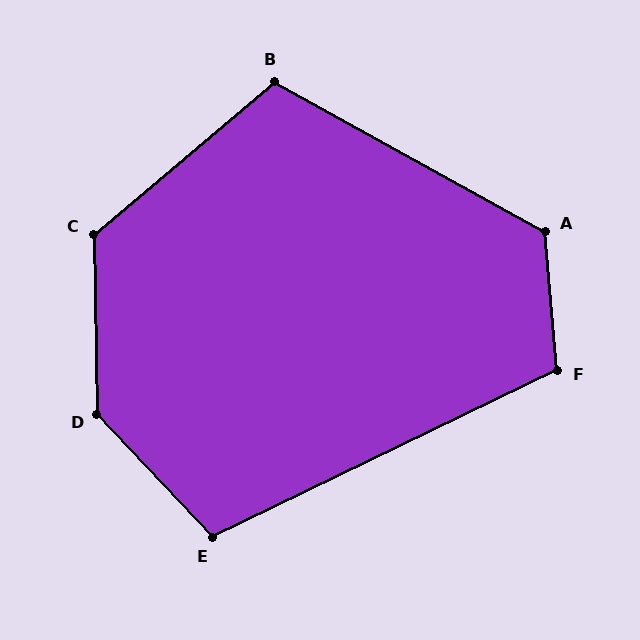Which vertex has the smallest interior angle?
E, at approximately 107 degrees.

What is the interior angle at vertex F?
Approximately 111 degrees (obtuse).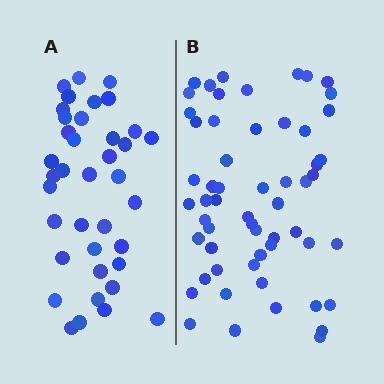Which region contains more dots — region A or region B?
Region B (the right region) has more dots.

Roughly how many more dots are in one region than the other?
Region B has approximately 20 more dots than region A.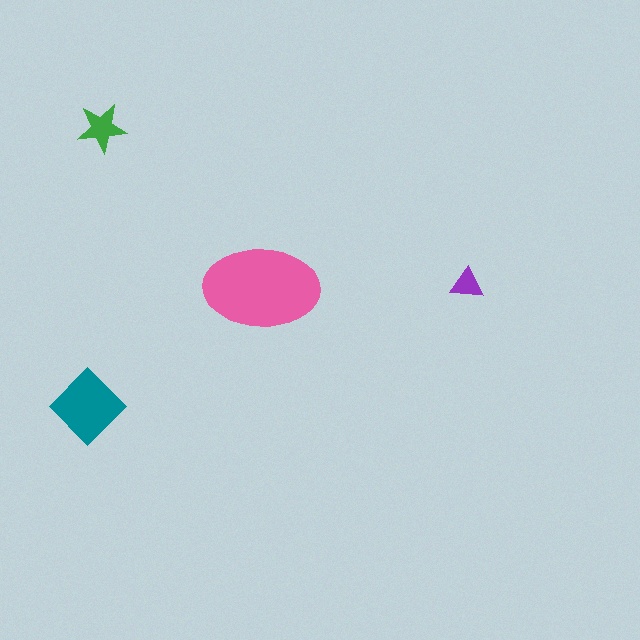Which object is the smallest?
The purple triangle.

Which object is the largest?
The pink ellipse.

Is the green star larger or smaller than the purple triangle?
Larger.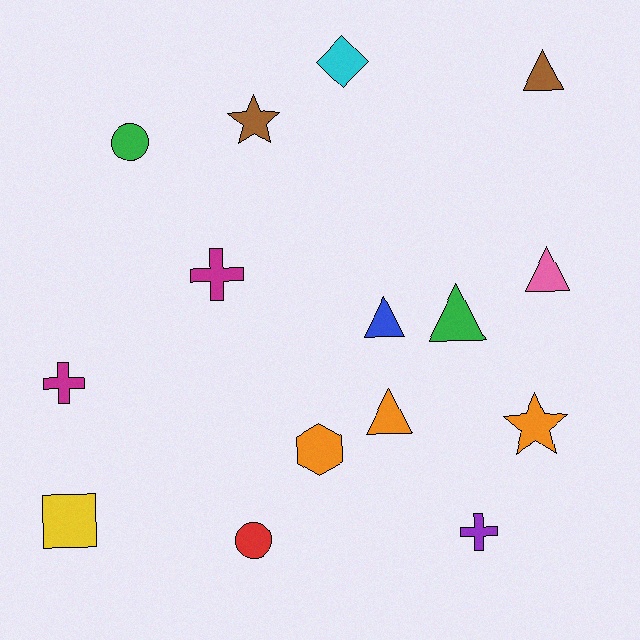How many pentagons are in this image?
There are no pentagons.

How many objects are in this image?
There are 15 objects.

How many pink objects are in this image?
There is 1 pink object.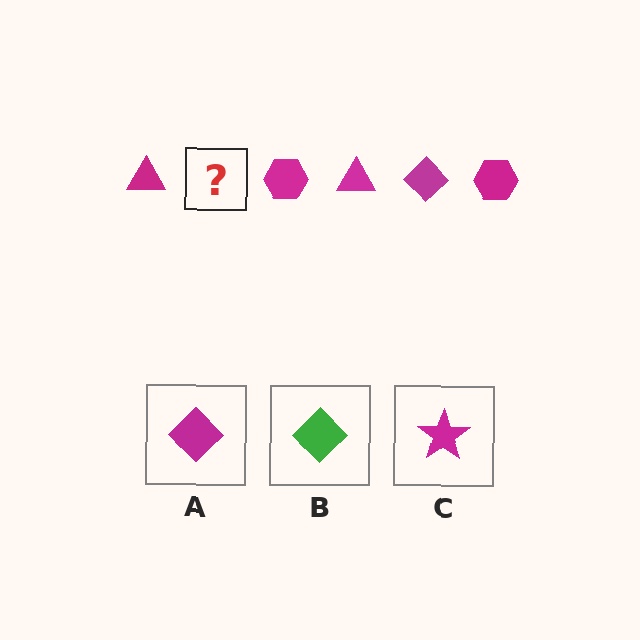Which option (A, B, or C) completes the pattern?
A.